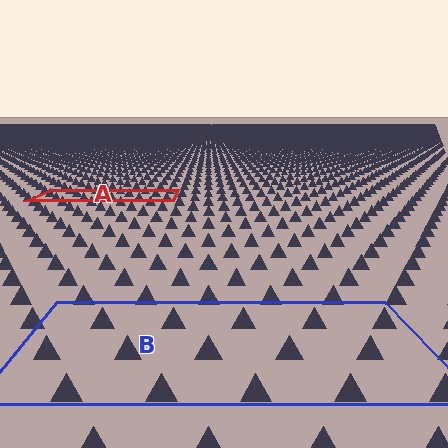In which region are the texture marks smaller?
The texture marks are smaller in region A, because it is farther away.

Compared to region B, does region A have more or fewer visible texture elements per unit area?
Region A has more texture elements per unit area — they are packed more densely because it is farther away.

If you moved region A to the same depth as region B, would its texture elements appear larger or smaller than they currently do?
They would appear larger. At a closer depth, the same texture elements are projected at a bigger on-screen size.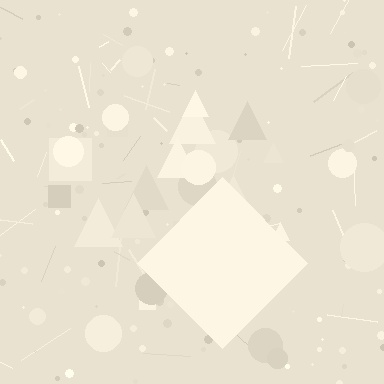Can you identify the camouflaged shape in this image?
The camouflaged shape is a diamond.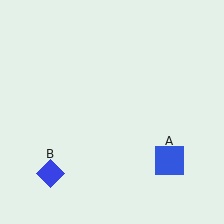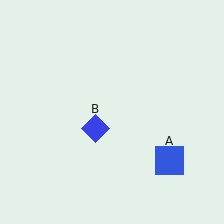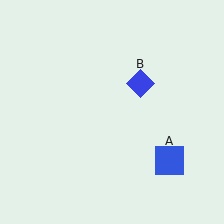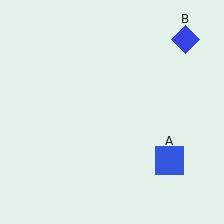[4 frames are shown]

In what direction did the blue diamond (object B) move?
The blue diamond (object B) moved up and to the right.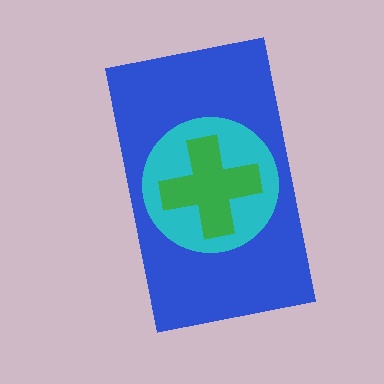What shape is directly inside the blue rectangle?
The cyan circle.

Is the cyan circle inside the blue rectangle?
Yes.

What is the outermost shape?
The blue rectangle.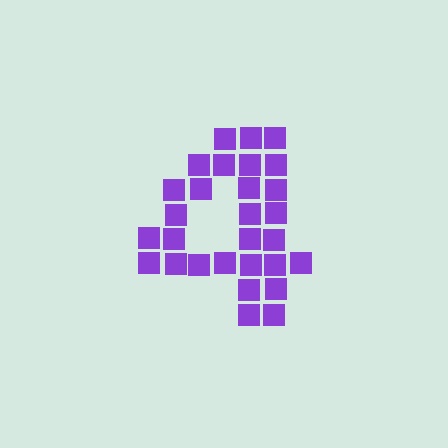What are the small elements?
The small elements are squares.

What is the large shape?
The large shape is the digit 4.